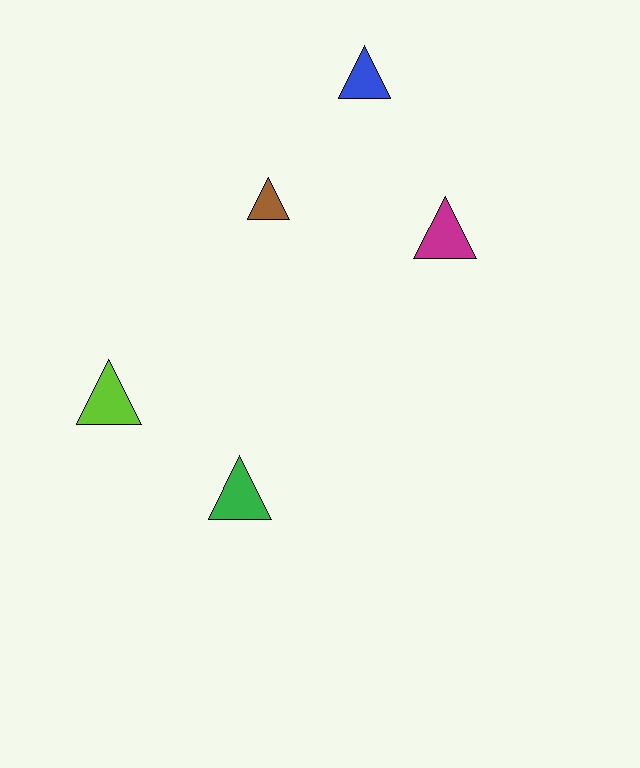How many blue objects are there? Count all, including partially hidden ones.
There is 1 blue object.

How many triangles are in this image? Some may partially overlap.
There are 5 triangles.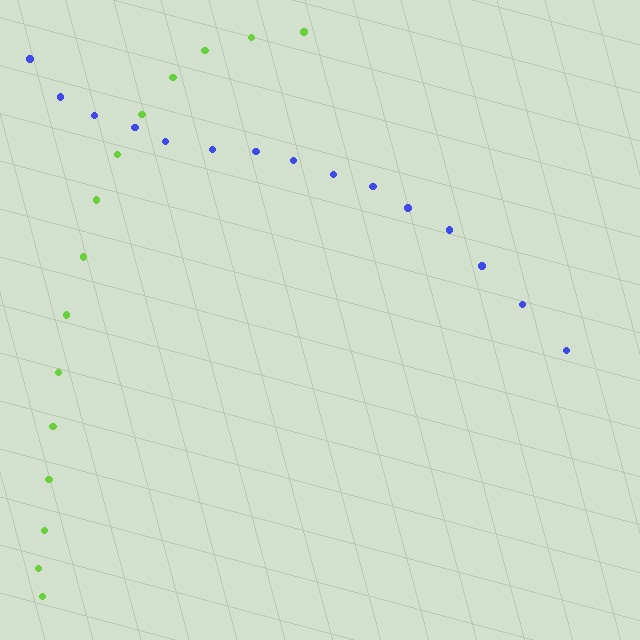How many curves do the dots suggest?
There are 2 distinct paths.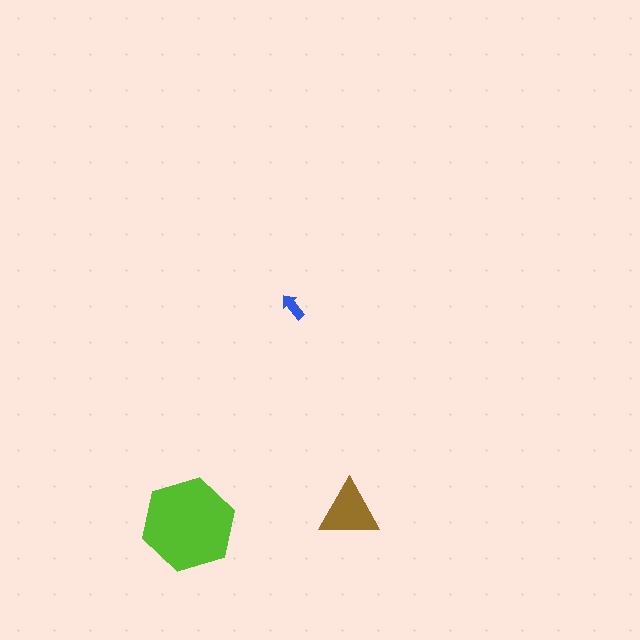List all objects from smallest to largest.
The blue arrow, the brown triangle, the lime hexagon.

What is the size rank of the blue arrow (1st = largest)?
3rd.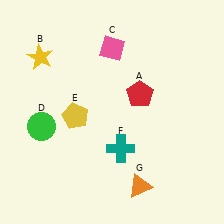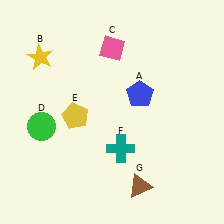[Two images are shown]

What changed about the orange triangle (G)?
In Image 1, G is orange. In Image 2, it changed to brown.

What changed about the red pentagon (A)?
In Image 1, A is red. In Image 2, it changed to blue.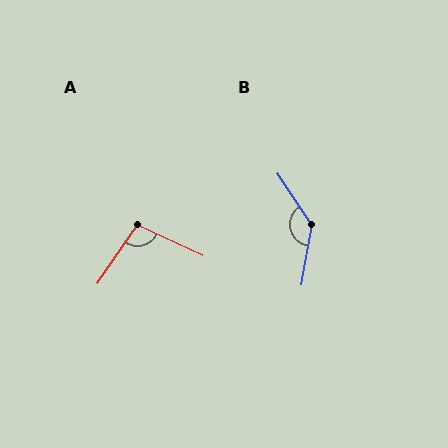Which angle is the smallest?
A, at approximately 100 degrees.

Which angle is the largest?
B, at approximately 137 degrees.